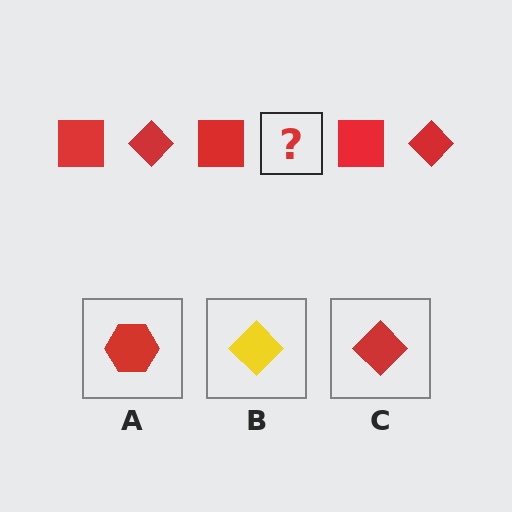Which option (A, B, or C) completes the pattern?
C.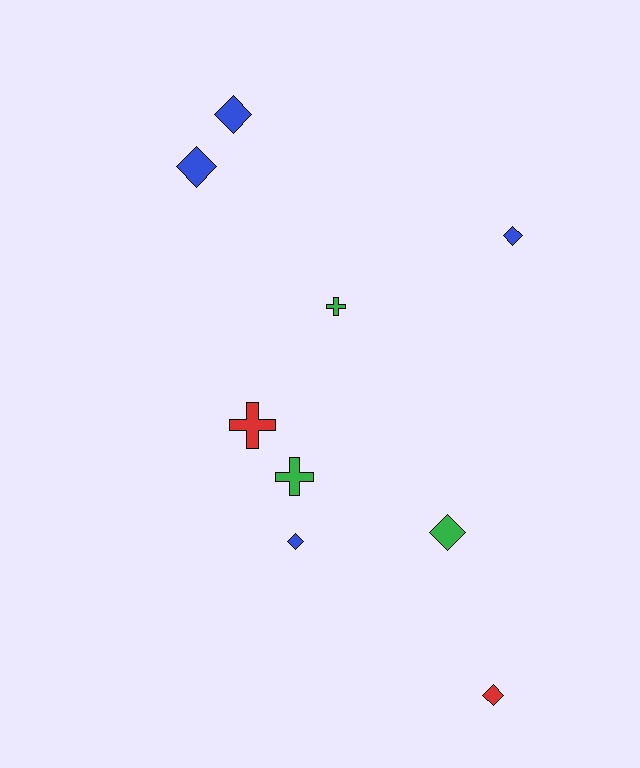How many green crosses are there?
There are 2 green crosses.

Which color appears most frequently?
Blue, with 4 objects.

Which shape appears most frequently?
Diamond, with 6 objects.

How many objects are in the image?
There are 9 objects.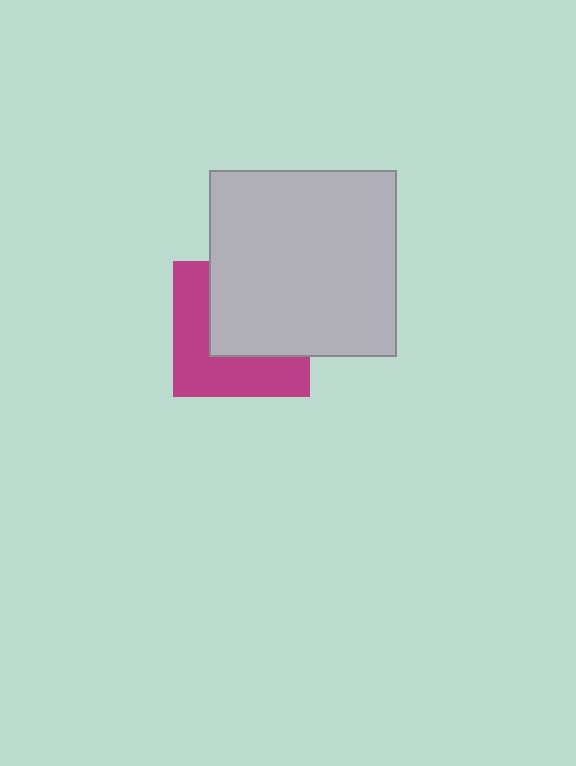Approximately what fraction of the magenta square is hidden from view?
Roughly 52% of the magenta square is hidden behind the light gray square.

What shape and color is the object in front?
The object in front is a light gray square.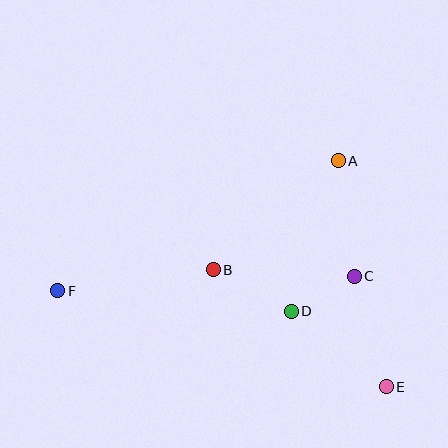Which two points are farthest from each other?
Points E and F are farthest from each other.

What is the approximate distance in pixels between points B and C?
The distance between B and C is approximately 141 pixels.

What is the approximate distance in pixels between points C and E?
The distance between C and E is approximately 115 pixels.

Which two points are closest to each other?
Points C and D are closest to each other.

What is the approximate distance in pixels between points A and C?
The distance between A and C is approximately 116 pixels.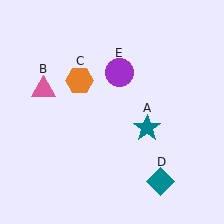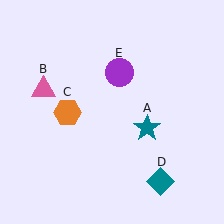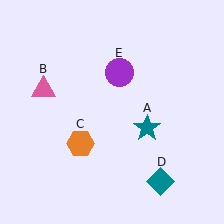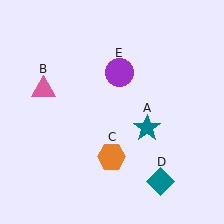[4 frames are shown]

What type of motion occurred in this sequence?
The orange hexagon (object C) rotated counterclockwise around the center of the scene.